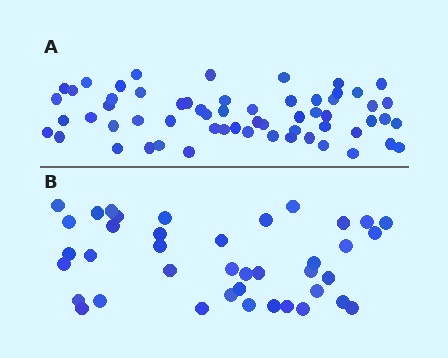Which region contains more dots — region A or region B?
Region A (the top region) has more dots.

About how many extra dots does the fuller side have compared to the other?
Region A has approximately 20 more dots than region B.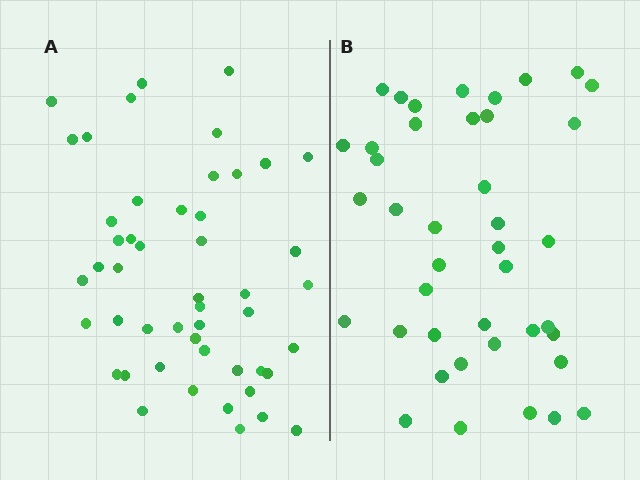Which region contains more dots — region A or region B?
Region A (the left region) has more dots.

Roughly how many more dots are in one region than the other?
Region A has roughly 8 or so more dots than region B.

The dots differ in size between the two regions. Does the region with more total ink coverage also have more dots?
No. Region B has more total ink coverage because its dots are larger, but region A actually contains more individual dots. Total area can be misleading — the number of items is what matters here.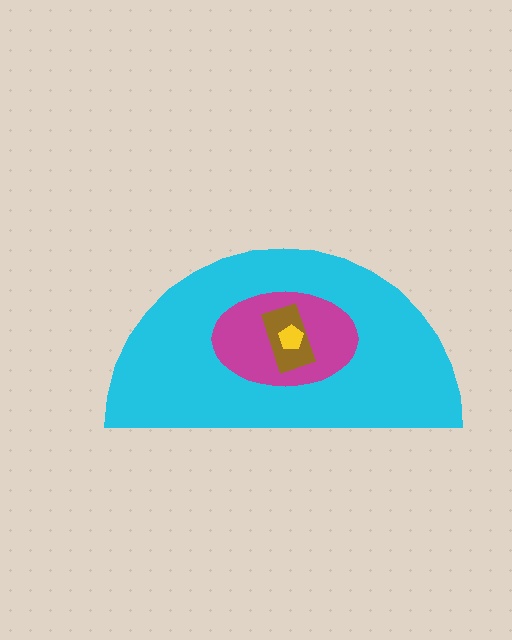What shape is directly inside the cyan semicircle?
The magenta ellipse.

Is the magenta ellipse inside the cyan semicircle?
Yes.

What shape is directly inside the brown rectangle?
The yellow pentagon.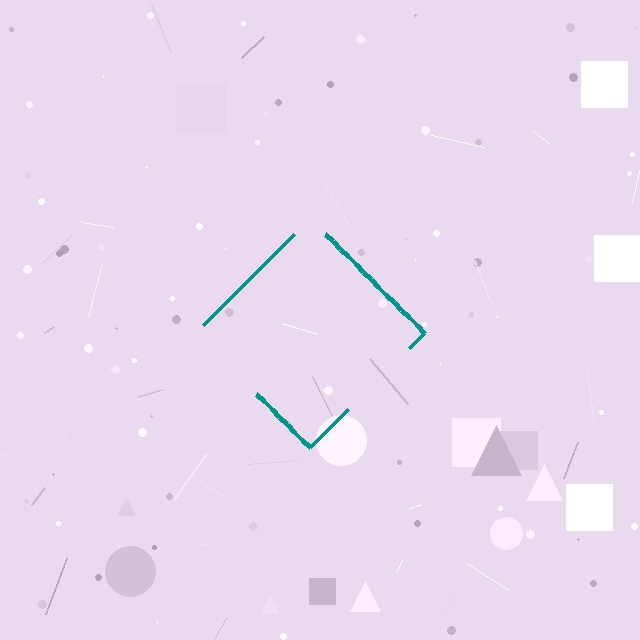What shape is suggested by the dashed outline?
The dashed outline suggests a diamond.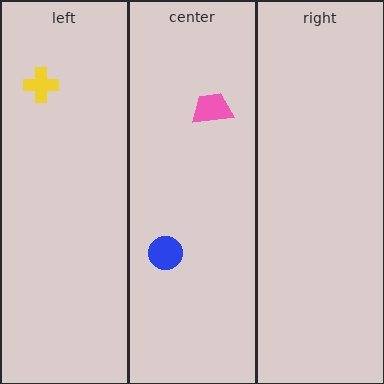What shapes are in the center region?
The blue circle, the pink trapezoid.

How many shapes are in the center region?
2.